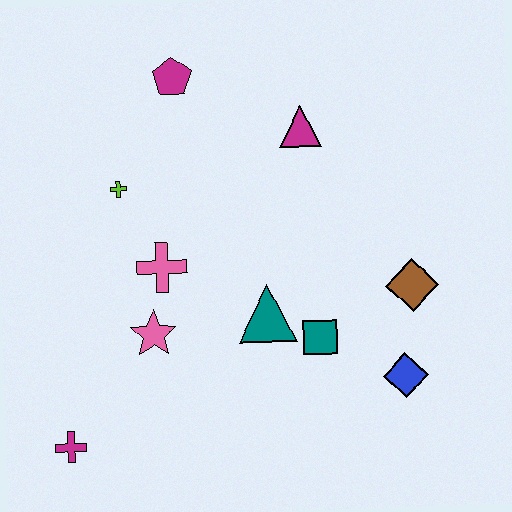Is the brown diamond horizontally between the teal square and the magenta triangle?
No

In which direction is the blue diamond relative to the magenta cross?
The blue diamond is to the right of the magenta cross.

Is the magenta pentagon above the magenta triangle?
Yes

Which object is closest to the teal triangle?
The teal square is closest to the teal triangle.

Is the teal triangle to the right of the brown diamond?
No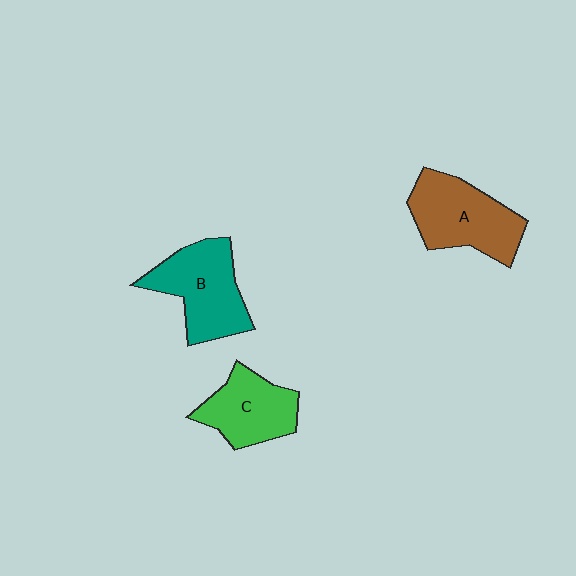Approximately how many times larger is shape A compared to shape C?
Approximately 1.2 times.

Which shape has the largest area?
Shape A (brown).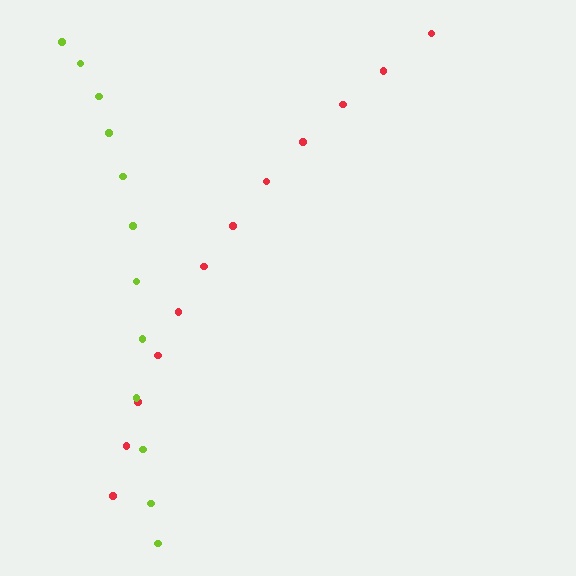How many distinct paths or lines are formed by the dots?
There are 2 distinct paths.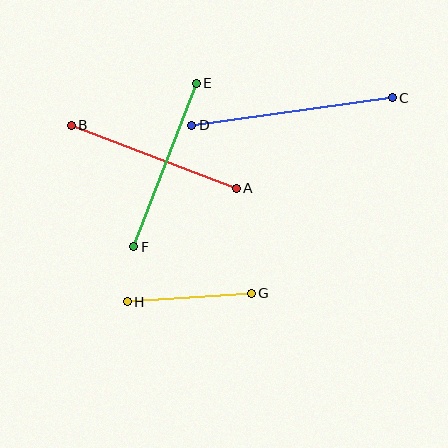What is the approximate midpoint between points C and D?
The midpoint is at approximately (292, 111) pixels.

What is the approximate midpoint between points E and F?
The midpoint is at approximately (165, 165) pixels.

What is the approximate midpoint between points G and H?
The midpoint is at approximately (189, 297) pixels.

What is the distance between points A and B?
The distance is approximately 177 pixels.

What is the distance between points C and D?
The distance is approximately 203 pixels.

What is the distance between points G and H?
The distance is approximately 124 pixels.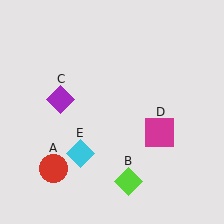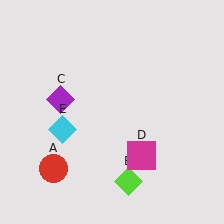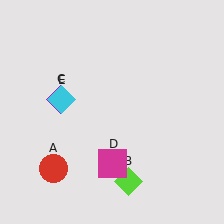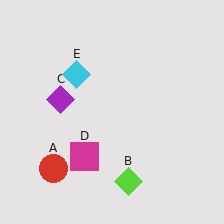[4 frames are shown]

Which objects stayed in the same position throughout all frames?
Red circle (object A) and lime diamond (object B) and purple diamond (object C) remained stationary.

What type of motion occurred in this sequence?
The magenta square (object D), cyan diamond (object E) rotated clockwise around the center of the scene.